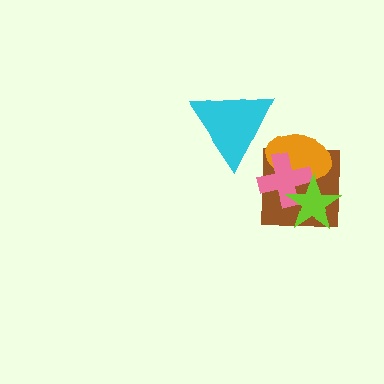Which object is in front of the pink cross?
The lime star is in front of the pink cross.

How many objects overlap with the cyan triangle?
1 object overlaps with the cyan triangle.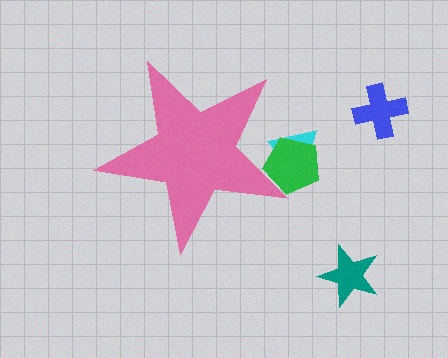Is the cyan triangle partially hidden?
Yes, the cyan triangle is partially hidden behind the pink star.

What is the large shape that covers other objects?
A pink star.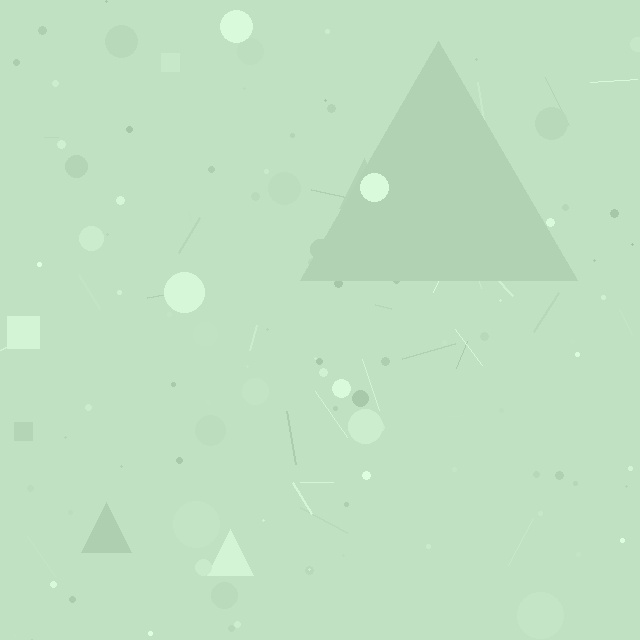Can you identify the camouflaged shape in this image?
The camouflaged shape is a triangle.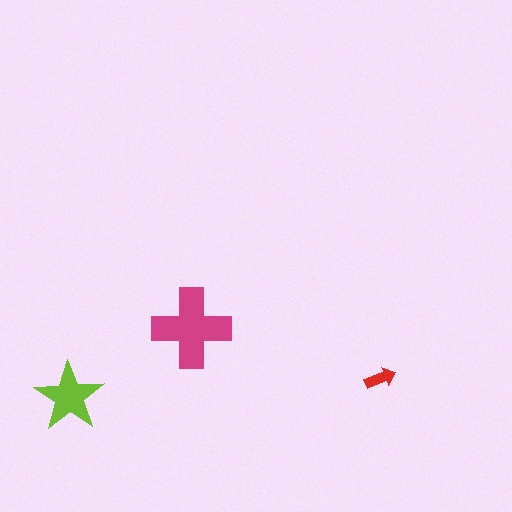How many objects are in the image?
There are 3 objects in the image.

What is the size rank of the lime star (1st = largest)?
2nd.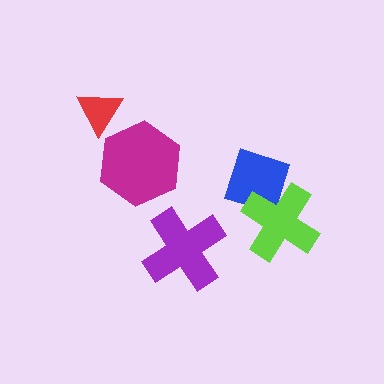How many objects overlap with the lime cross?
1 object overlaps with the lime cross.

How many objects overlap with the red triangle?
0 objects overlap with the red triangle.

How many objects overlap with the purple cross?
0 objects overlap with the purple cross.